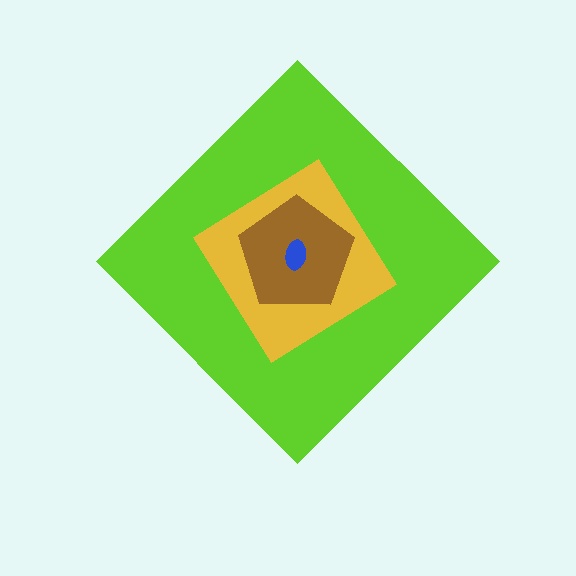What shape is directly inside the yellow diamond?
The brown pentagon.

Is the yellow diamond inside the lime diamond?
Yes.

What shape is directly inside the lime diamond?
The yellow diamond.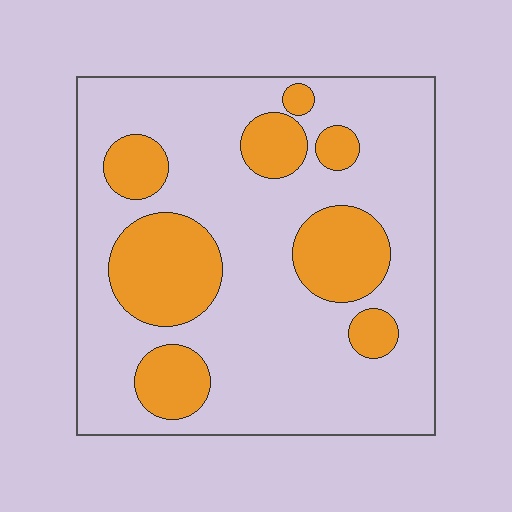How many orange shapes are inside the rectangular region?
8.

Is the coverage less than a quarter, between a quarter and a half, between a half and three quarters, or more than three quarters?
Between a quarter and a half.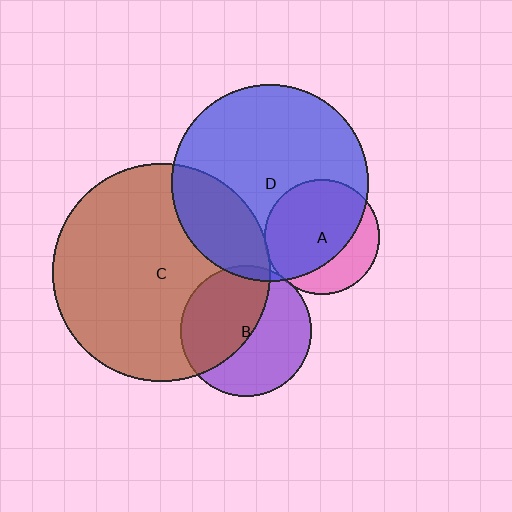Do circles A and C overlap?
Yes.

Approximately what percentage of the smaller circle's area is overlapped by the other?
Approximately 5%.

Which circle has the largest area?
Circle C (brown).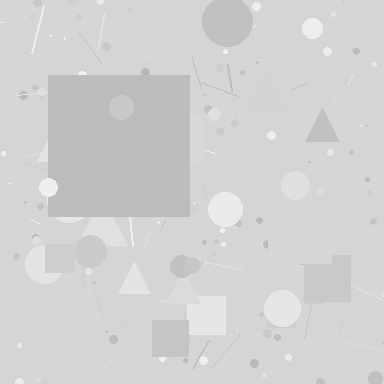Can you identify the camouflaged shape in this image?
The camouflaged shape is a square.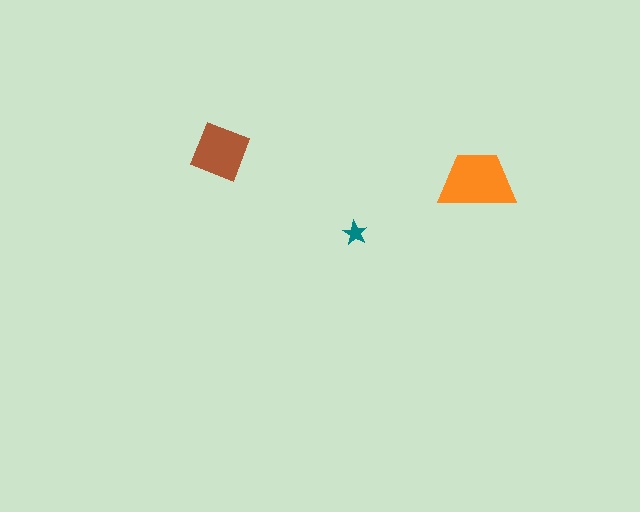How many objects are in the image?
There are 3 objects in the image.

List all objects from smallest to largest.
The teal star, the brown diamond, the orange trapezoid.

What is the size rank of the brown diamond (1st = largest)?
2nd.